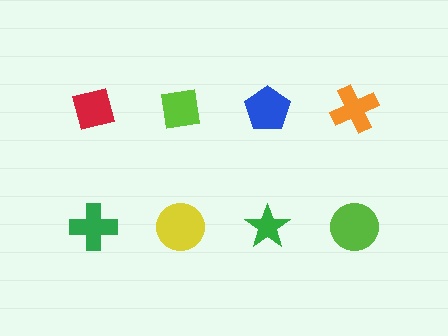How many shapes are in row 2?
4 shapes.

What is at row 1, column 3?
A blue pentagon.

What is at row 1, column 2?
A lime square.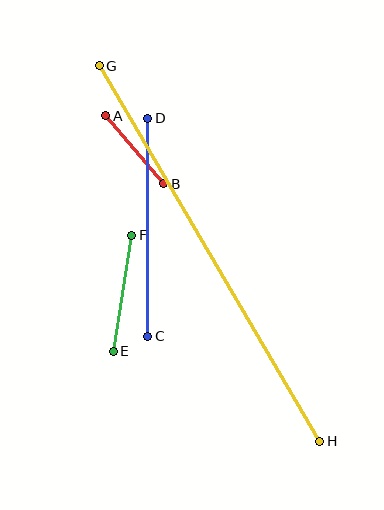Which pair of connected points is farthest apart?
Points G and H are farthest apart.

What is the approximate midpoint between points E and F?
The midpoint is at approximately (123, 293) pixels.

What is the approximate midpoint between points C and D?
The midpoint is at approximately (148, 227) pixels.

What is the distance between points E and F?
The distance is approximately 117 pixels.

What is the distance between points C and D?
The distance is approximately 218 pixels.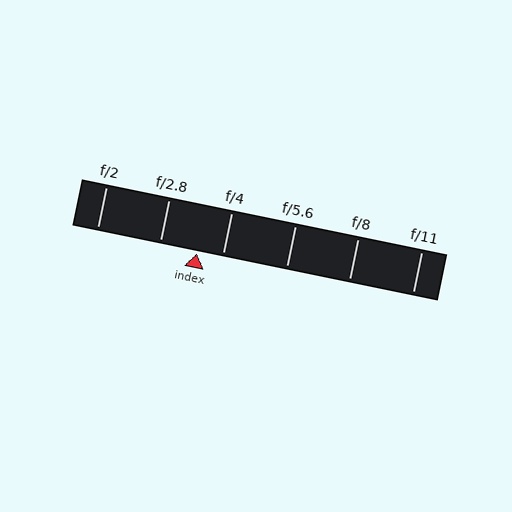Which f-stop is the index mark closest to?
The index mark is closest to f/4.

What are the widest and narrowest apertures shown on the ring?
The widest aperture shown is f/2 and the narrowest is f/11.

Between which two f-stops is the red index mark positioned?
The index mark is between f/2.8 and f/4.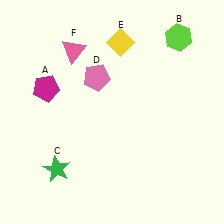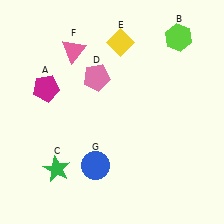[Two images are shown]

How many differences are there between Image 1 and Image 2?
There is 1 difference between the two images.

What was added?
A blue circle (G) was added in Image 2.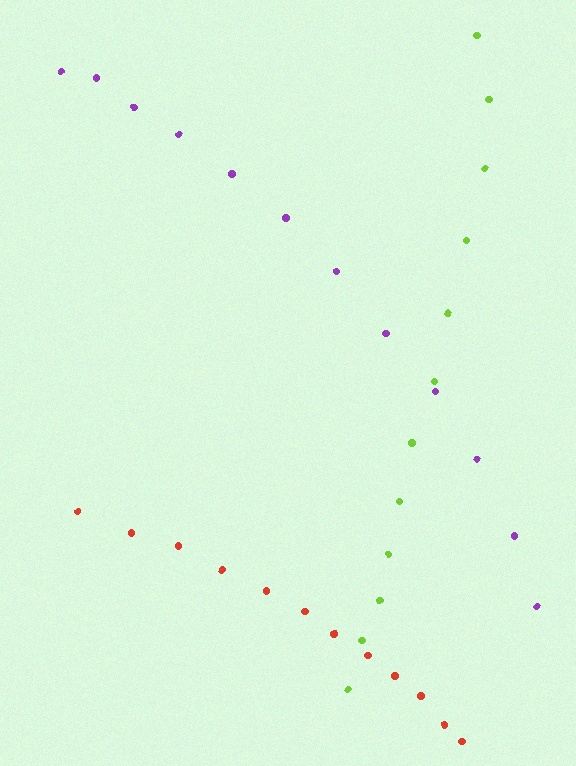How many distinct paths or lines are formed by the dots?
There are 3 distinct paths.